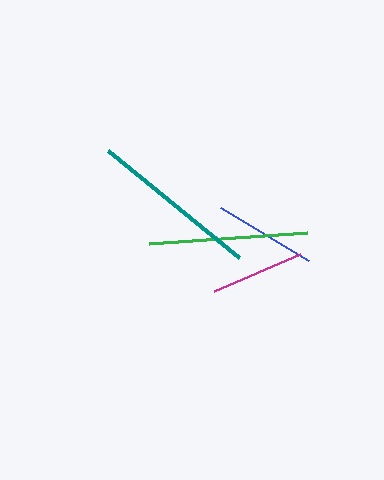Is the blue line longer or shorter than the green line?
The green line is longer than the blue line.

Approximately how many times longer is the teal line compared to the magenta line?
The teal line is approximately 1.8 times the length of the magenta line.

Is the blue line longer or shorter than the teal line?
The teal line is longer than the blue line.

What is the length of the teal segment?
The teal segment is approximately 168 pixels long.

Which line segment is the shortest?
The magenta line is the shortest at approximately 94 pixels.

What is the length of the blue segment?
The blue segment is approximately 103 pixels long.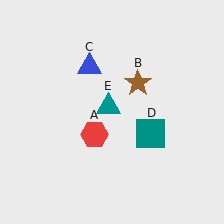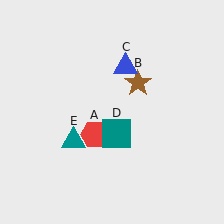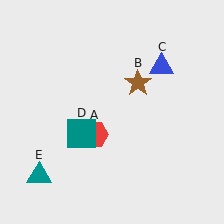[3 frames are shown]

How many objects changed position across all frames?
3 objects changed position: blue triangle (object C), teal square (object D), teal triangle (object E).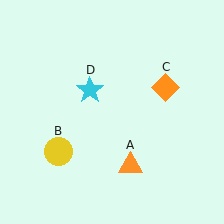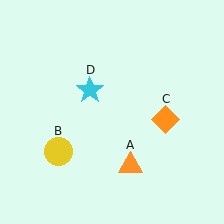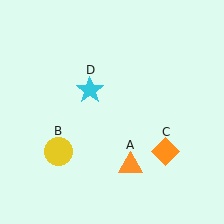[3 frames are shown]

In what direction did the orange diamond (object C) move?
The orange diamond (object C) moved down.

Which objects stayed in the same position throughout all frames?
Orange triangle (object A) and yellow circle (object B) and cyan star (object D) remained stationary.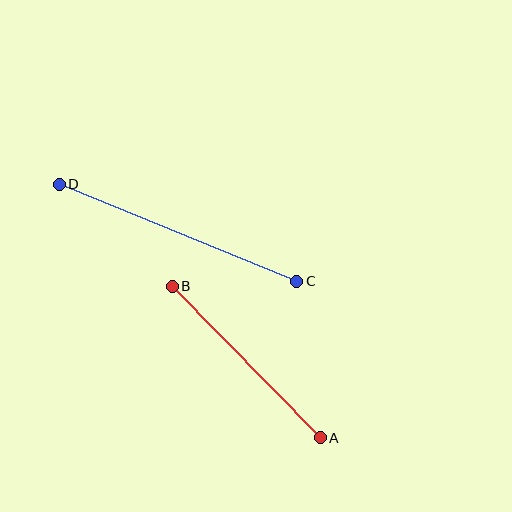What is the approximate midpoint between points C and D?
The midpoint is at approximately (178, 233) pixels.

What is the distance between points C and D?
The distance is approximately 257 pixels.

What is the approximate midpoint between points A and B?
The midpoint is at approximately (246, 362) pixels.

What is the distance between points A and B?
The distance is approximately 212 pixels.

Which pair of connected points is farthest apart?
Points C and D are farthest apart.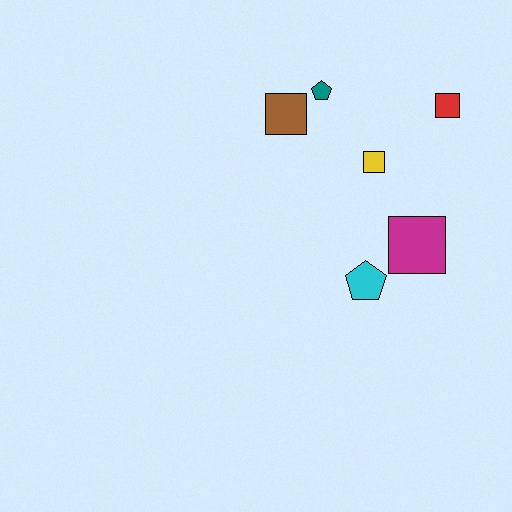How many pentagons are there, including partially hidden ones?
There are 2 pentagons.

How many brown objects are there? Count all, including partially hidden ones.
There is 1 brown object.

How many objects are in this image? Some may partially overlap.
There are 6 objects.